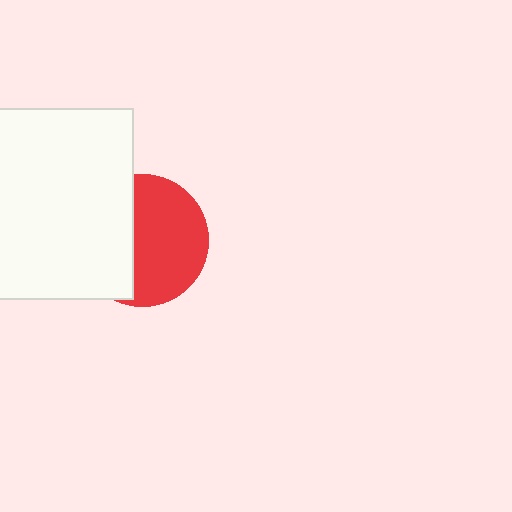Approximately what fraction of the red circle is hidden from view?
Roughly 41% of the red circle is hidden behind the white square.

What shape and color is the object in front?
The object in front is a white square.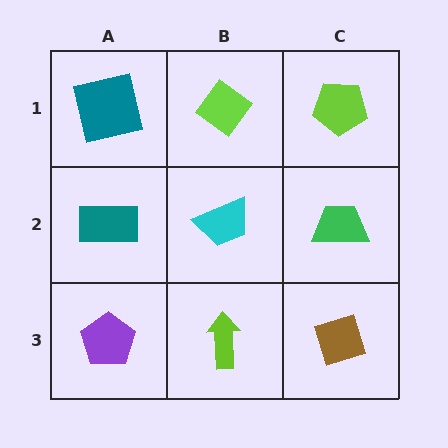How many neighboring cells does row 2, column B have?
4.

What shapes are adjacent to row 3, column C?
A green trapezoid (row 2, column C), a lime arrow (row 3, column B).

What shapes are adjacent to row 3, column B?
A cyan trapezoid (row 2, column B), a purple pentagon (row 3, column A), a brown diamond (row 3, column C).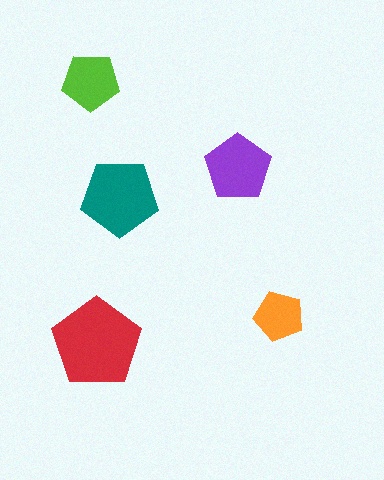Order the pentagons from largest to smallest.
the red one, the teal one, the purple one, the lime one, the orange one.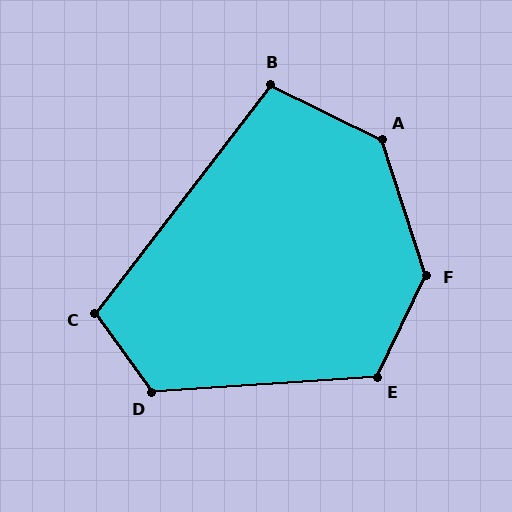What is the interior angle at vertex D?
Approximately 122 degrees (obtuse).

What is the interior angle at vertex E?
Approximately 120 degrees (obtuse).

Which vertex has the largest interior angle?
F, at approximately 136 degrees.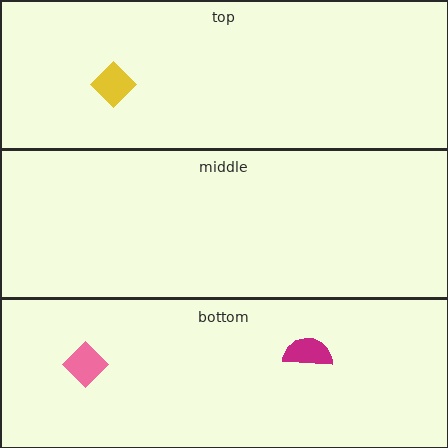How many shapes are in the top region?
1.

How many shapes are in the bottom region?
2.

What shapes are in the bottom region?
The pink diamond, the magenta semicircle.